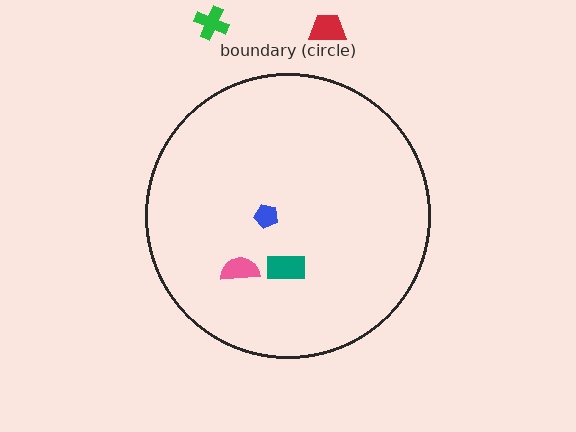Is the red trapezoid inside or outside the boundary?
Outside.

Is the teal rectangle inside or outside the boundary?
Inside.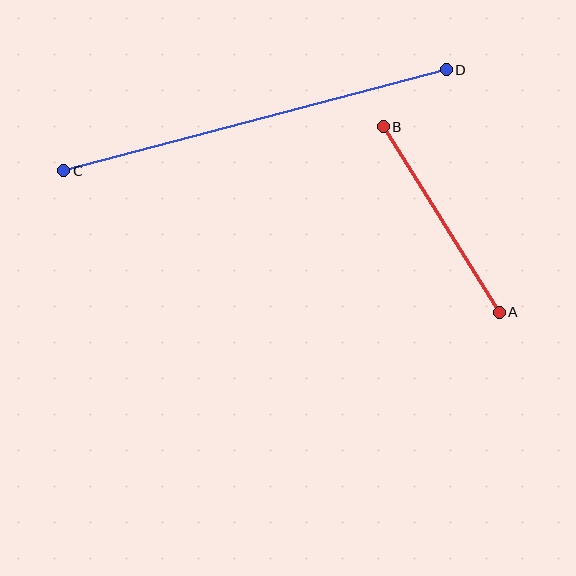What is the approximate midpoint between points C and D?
The midpoint is at approximately (255, 120) pixels.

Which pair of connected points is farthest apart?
Points C and D are farthest apart.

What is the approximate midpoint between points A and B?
The midpoint is at approximately (441, 219) pixels.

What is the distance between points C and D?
The distance is approximately 395 pixels.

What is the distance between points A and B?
The distance is approximately 219 pixels.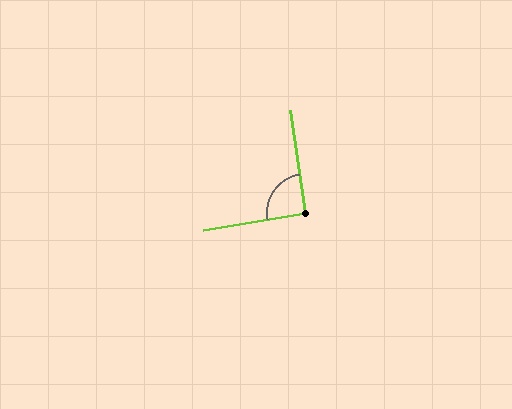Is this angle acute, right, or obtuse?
It is approximately a right angle.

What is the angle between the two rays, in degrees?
Approximately 91 degrees.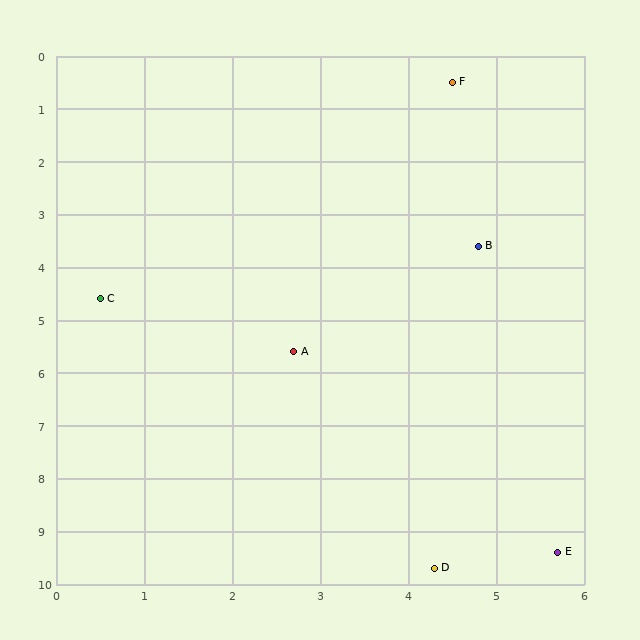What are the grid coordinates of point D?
Point D is at approximately (4.3, 9.7).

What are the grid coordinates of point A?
Point A is at approximately (2.7, 5.6).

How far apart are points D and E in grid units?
Points D and E are about 1.4 grid units apart.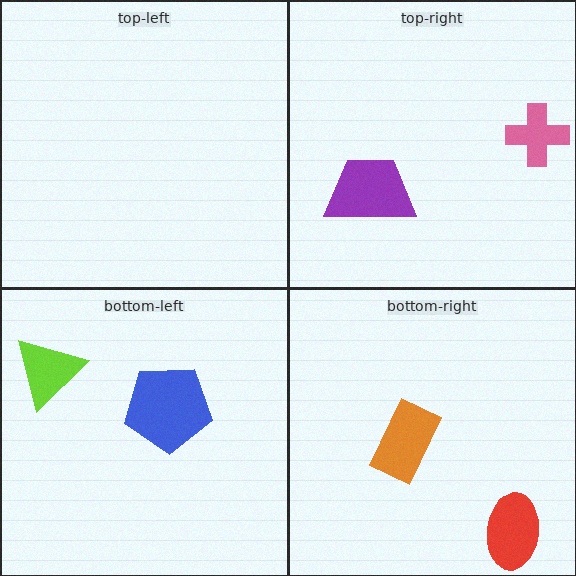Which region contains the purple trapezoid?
The top-right region.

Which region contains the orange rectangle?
The bottom-right region.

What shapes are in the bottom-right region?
The orange rectangle, the red ellipse.